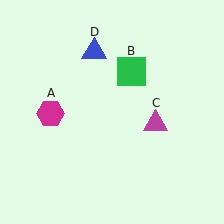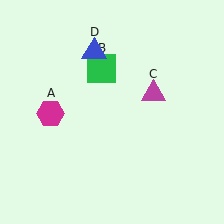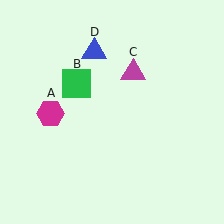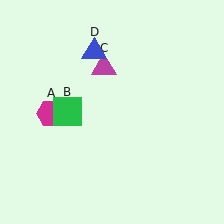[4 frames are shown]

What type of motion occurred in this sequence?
The green square (object B), magenta triangle (object C) rotated counterclockwise around the center of the scene.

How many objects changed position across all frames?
2 objects changed position: green square (object B), magenta triangle (object C).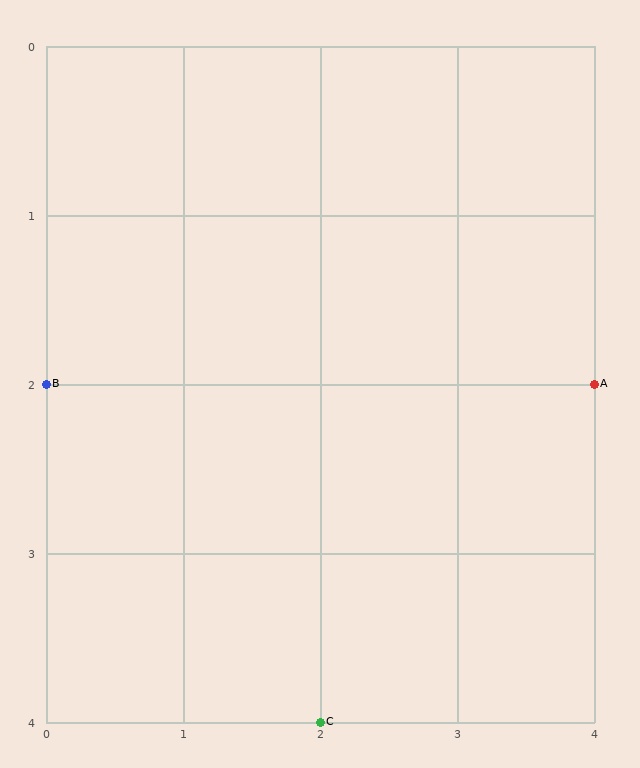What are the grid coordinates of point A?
Point A is at grid coordinates (4, 2).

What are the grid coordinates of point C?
Point C is at grid coordinates (2, 4).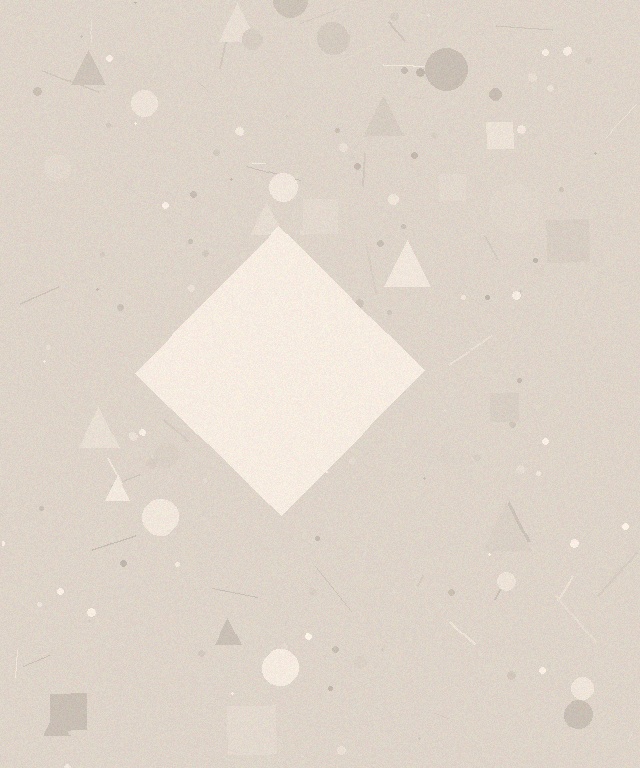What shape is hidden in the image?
A diamond is hidden in the image.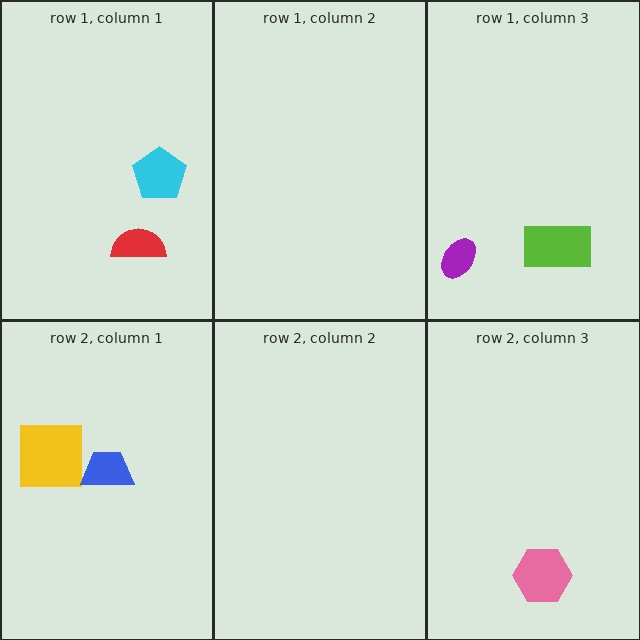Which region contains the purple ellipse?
The row 1, column 3 region.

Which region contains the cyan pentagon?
The row 1, column 1 region.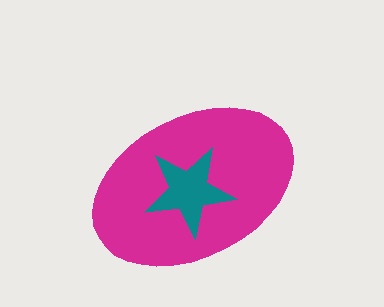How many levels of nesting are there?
2.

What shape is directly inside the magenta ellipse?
The teal star.